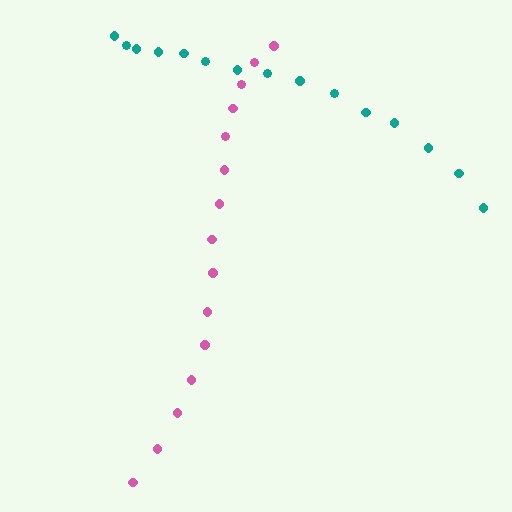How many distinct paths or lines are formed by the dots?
There are 2 distinct paths.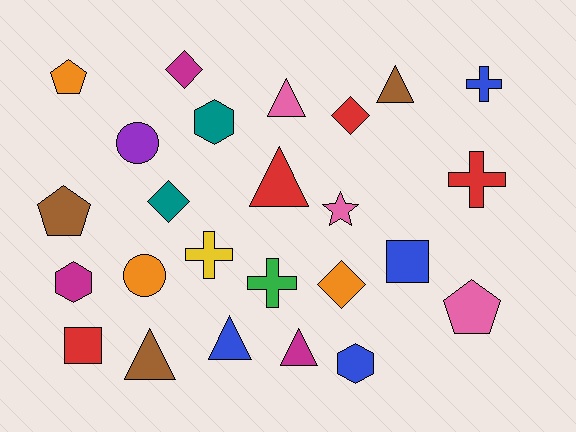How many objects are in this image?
There are 25 objects.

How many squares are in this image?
There are 2 squares.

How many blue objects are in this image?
There are 4 blue objects.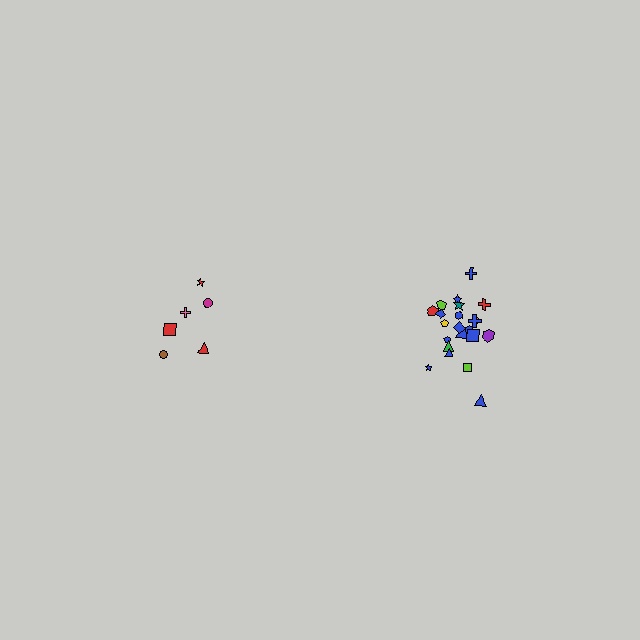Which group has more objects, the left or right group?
The right group.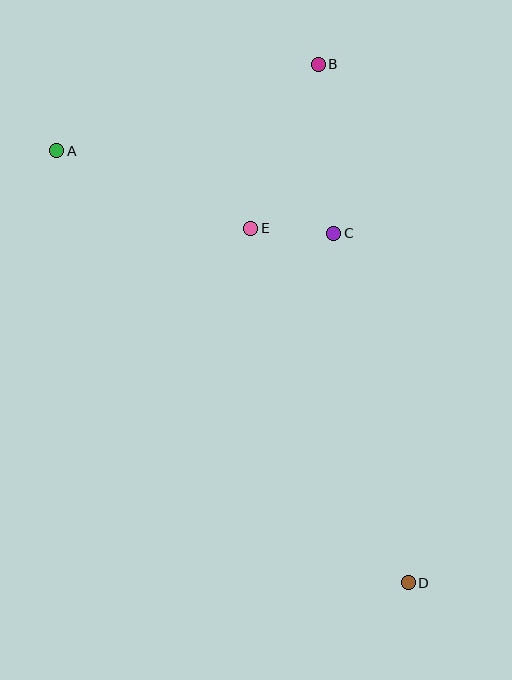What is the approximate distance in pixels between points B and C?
The distance between B and C is approximately 169 pixels.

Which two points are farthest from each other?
Points A and D are farthest from each other.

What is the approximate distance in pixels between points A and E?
The distance between A and E is approximately 209 pixels.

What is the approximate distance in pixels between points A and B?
The distance between A and B is approximately 276 pixels.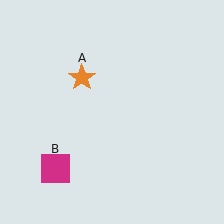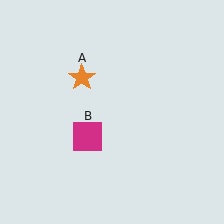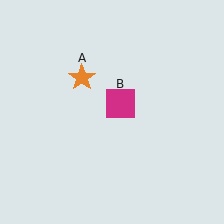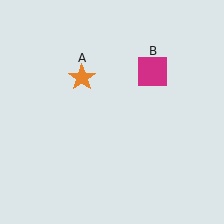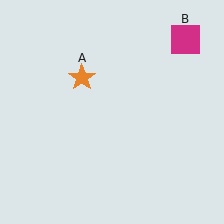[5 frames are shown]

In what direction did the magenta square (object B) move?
The magenta square (object B) moved up and to the right.